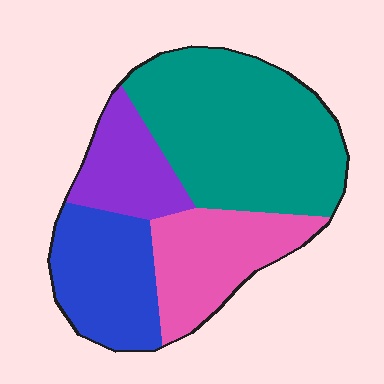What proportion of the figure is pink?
Pink takes up between a sixth and a third of the figure.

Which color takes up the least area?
Purple, at roughly 15%.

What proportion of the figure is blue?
Blue covers roughly 20% of the figure.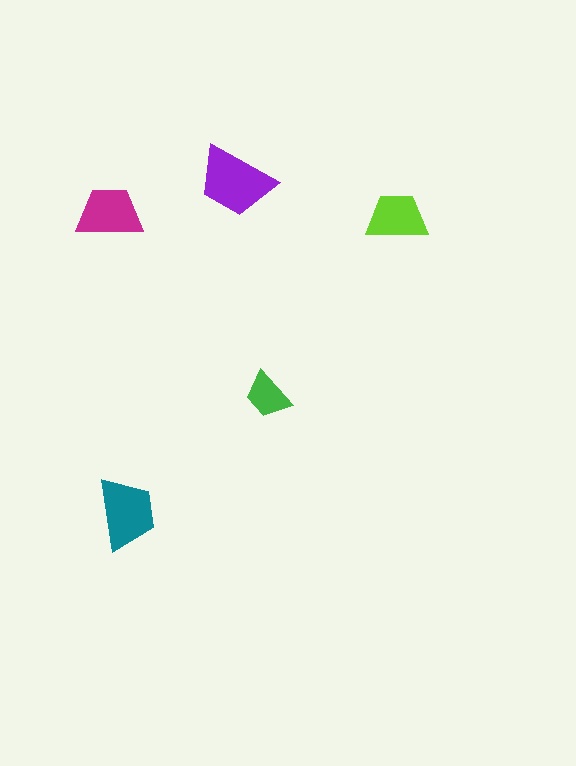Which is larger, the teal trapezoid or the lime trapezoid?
The teal one.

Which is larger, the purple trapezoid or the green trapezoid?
The purple one.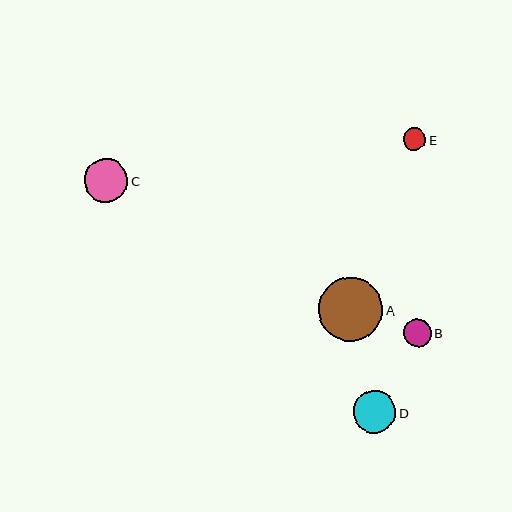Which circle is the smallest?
Circle E is the smallest with a size of approximately 22 pixels.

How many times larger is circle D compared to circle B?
Circle D is approximately 1.5 times the size of circle B.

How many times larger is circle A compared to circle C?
Circle A is approximately 1.5 times the size of circle C.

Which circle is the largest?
Circle A is the largest with a size of approximately 64 pixels.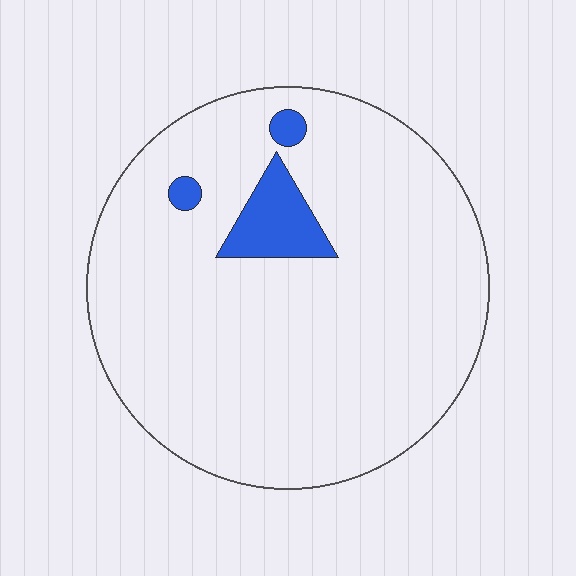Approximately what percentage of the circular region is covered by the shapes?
Approximately 5%.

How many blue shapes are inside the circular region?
3.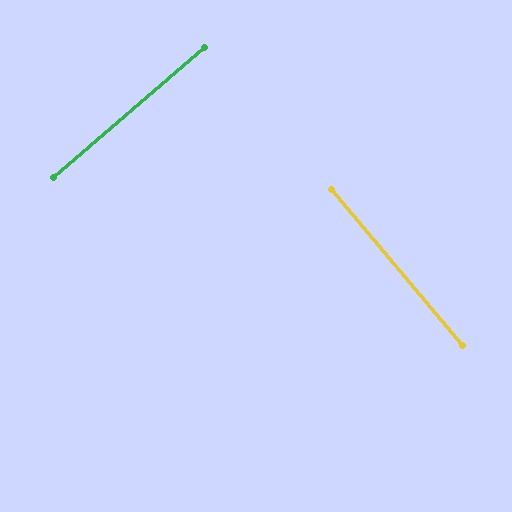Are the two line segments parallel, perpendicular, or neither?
Perpendicular — they meet at approximately 89°.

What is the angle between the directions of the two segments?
Approximately 89 degrees.